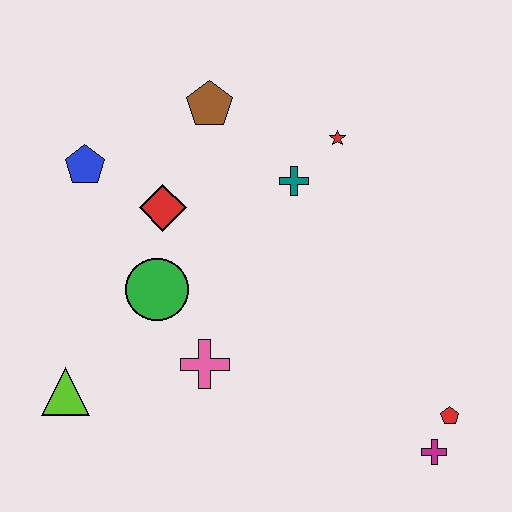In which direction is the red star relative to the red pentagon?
The red star is above the red pentagon.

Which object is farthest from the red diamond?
The magenta cross is farthest from the red diamond.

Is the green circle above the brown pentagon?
No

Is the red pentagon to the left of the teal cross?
No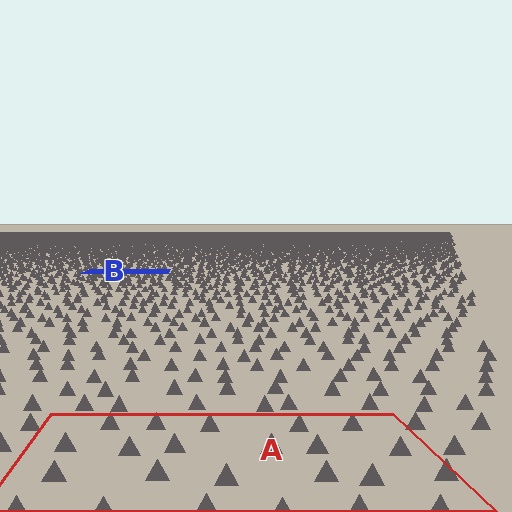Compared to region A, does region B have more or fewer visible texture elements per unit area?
Region B has more texture elements per unit area — they are packed more densely because it is farther away.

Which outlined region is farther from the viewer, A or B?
Region B is farther from the viewer — the texture elements inside it appear smaller and more densely packed.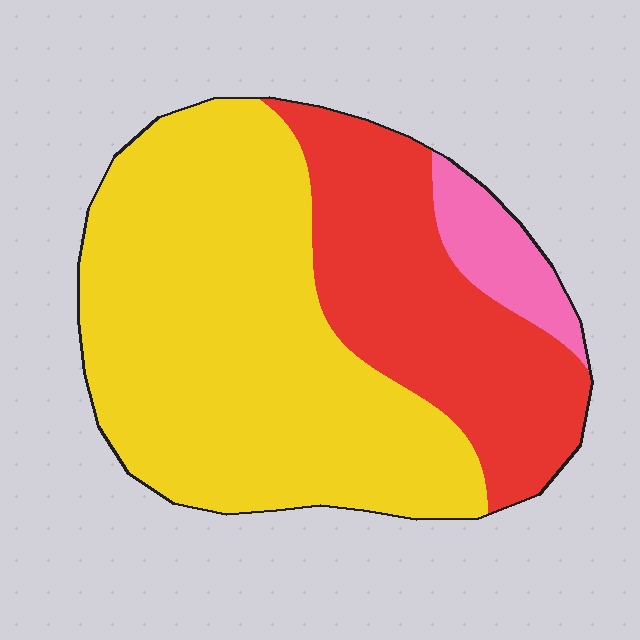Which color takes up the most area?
Yellow, at roughly 60%.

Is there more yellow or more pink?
Yellow.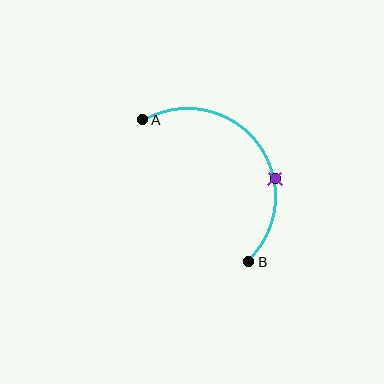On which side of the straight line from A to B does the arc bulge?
The arc bulges above and to the right of the straight line connecting A and B.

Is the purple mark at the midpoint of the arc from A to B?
No. The purple mark lies on the arc but is closer to endpoint B. The arc midpoint would be at the point on the curve equidistant along the arc from both A and B.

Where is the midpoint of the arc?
The arc midpoint is the point on the curve farthest from the straight line joining A and B. It sits above and to the right of that line.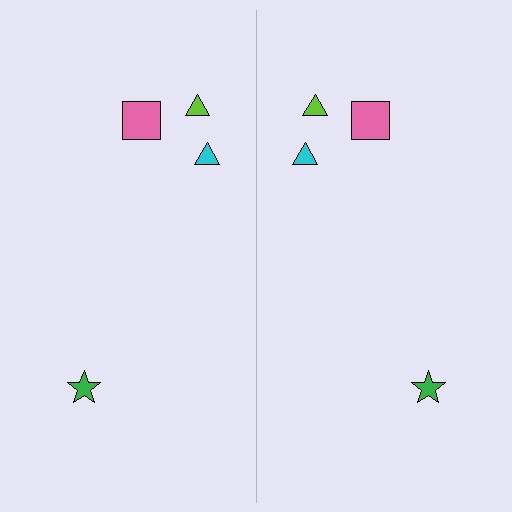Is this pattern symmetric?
Yes, this pattern has bilateral (reflection) symmetry.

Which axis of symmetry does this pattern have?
The pattern has a vertical axis of symmetry running through the center of the image.